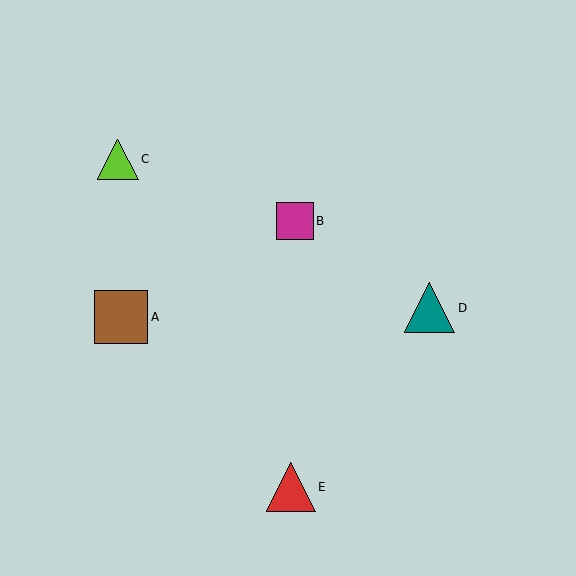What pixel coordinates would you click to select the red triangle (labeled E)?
Click at (291, 487) to select the red triangle E.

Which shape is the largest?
The brown square (labeled A) is the largest.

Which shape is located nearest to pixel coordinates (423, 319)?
The teal triangle (labeled D) at (430, 308) is nearest to that location.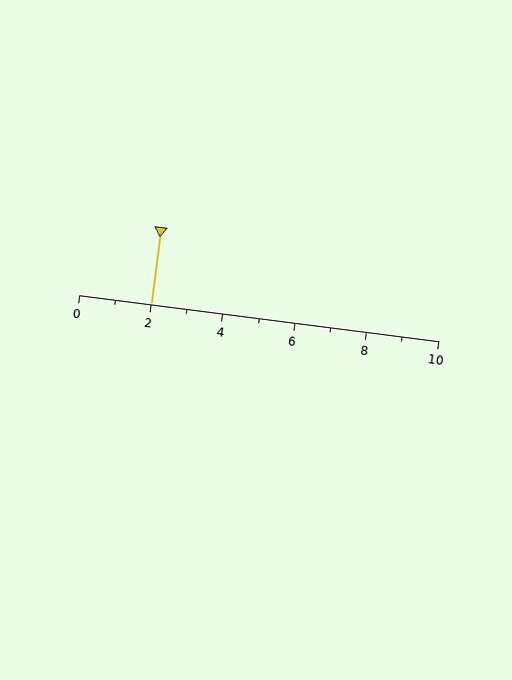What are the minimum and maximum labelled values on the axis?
The axis runs from 0 to 10.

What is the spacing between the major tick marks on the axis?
The major ticks are spaced 2 apart.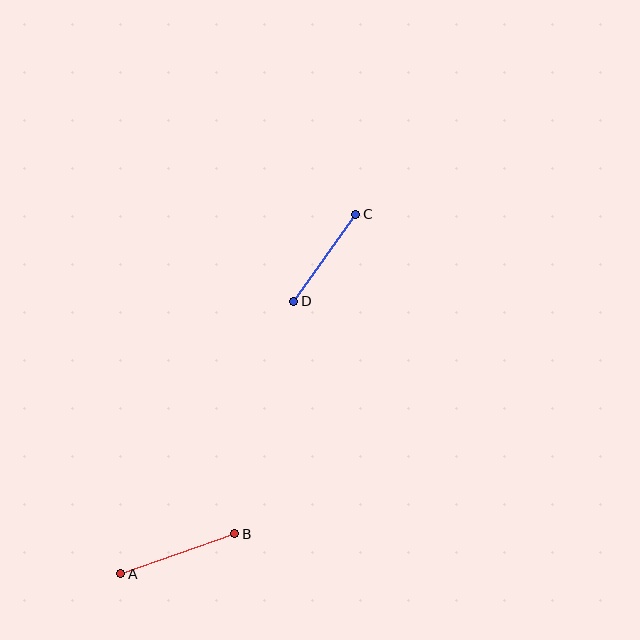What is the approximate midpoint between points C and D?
The midpoint is at approximately (325, 258) pixels.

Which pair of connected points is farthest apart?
Points A and B are farthest apart.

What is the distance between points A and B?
The distance is approximately 121 pixels.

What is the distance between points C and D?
The distance is approximately 107 pixels.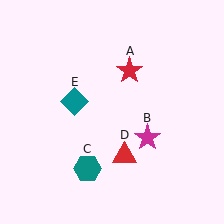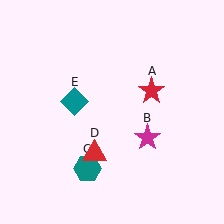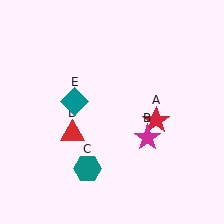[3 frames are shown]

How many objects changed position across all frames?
2 objects changed position: red star (object A), red triangle (object D).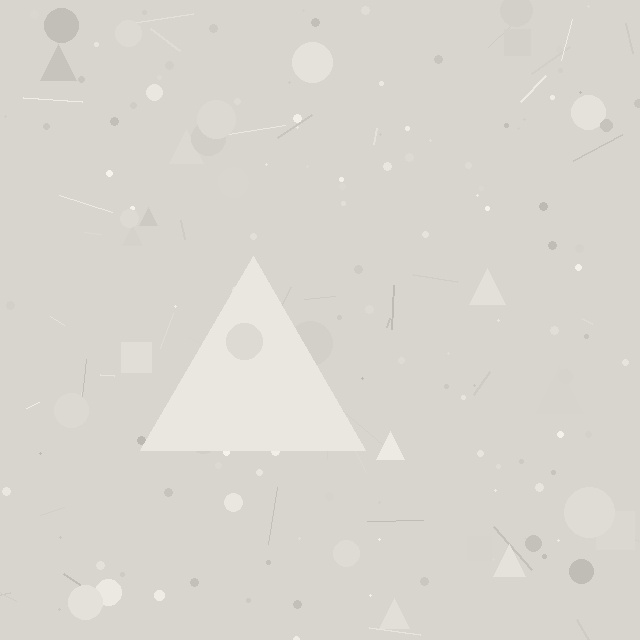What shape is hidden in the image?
A triangle is hidden in the image.